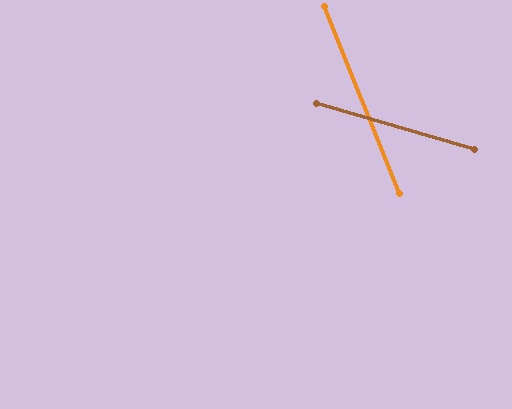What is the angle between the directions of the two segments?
Approximately 52 degrees.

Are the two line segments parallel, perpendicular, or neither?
Neither parallel nor perpendicular — they differ by about 52°.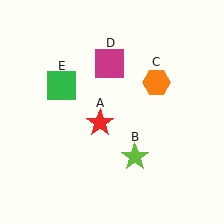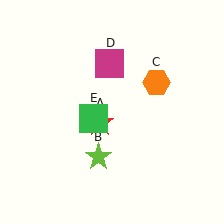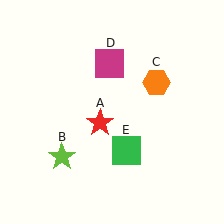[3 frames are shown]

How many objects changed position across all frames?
2 objects changed position: lime star (object B), green square (object E).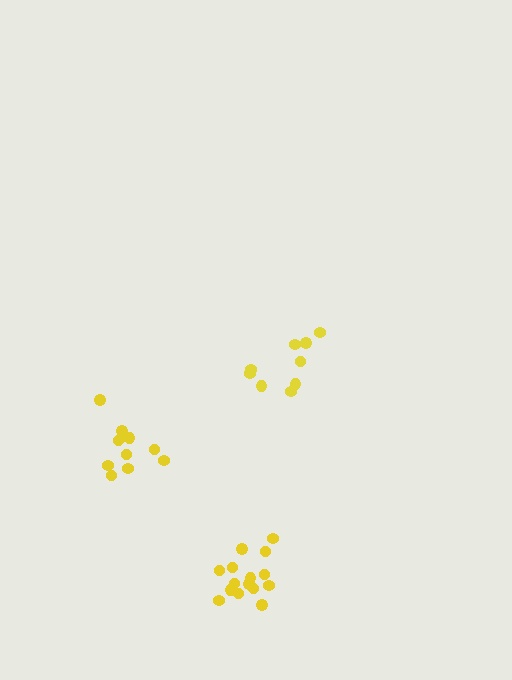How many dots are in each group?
Group 1: 9 dots, Group 2: 15 dots, Group 3: 11 dots (35 total).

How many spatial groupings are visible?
There are 3 spatial groupings.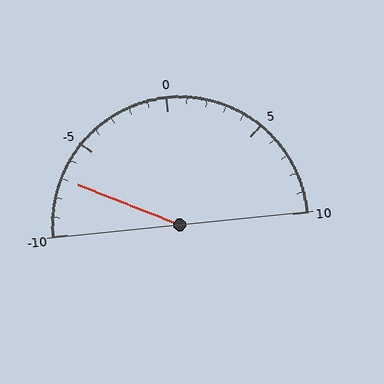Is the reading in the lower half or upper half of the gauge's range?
The reading is in the lower half of the range (-10 to 10).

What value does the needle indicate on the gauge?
The needle indicates approximately -7.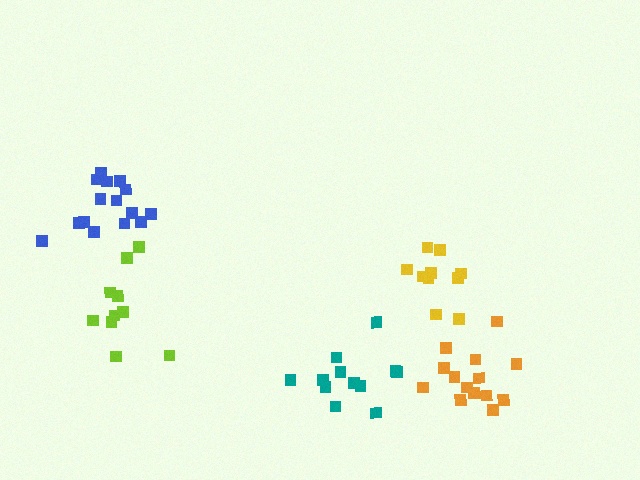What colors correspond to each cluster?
The clusters are colored: blue, orange, yellow, lime, teal.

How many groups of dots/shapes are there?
There are 5 groups.